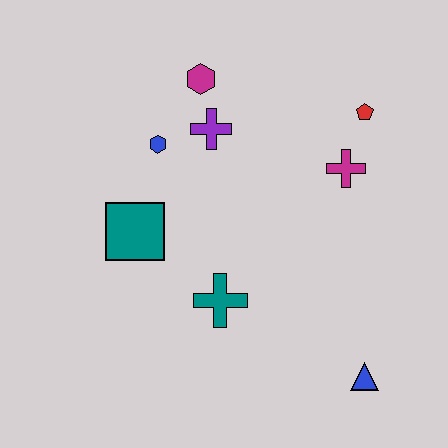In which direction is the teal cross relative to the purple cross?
The teal cross is below the purple cross.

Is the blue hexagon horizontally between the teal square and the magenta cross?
Yes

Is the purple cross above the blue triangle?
Yes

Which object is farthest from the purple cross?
The blue triangle is farthest from the purple cross.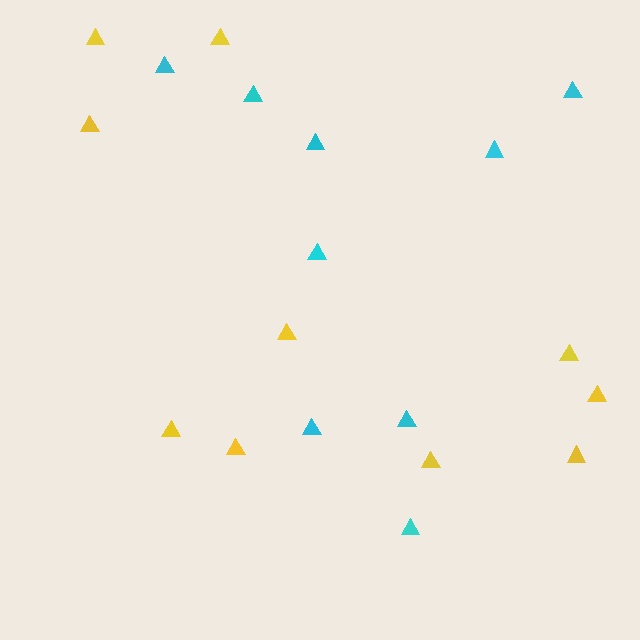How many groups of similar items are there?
There are 2 groups: one group of yellow triangles (10) and one group of cyan triangles (9).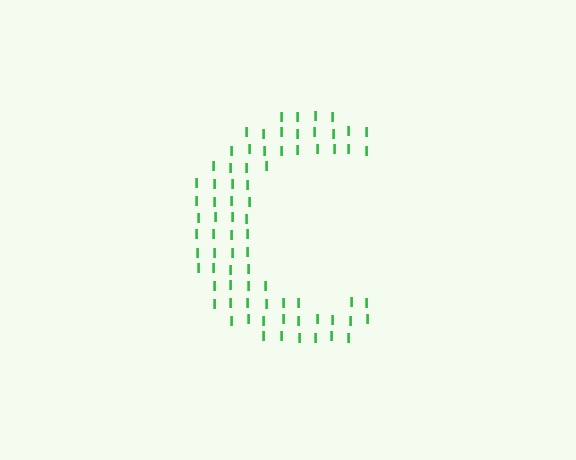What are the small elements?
The small elements are letter I's.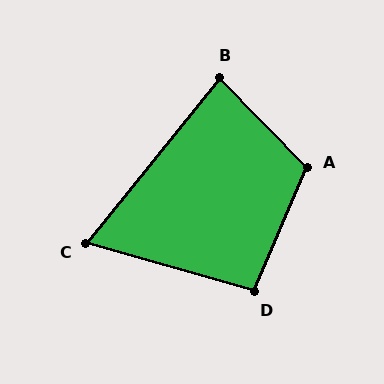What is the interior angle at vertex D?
Approximately 97 degrees (obtuse).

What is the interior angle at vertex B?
Approximately 83 degrees (acute).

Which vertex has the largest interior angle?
A, at approximately 113 degrees.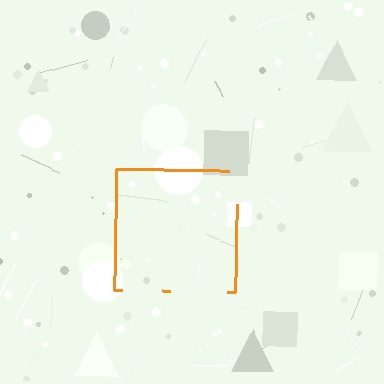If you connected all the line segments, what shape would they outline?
They would outline a square.